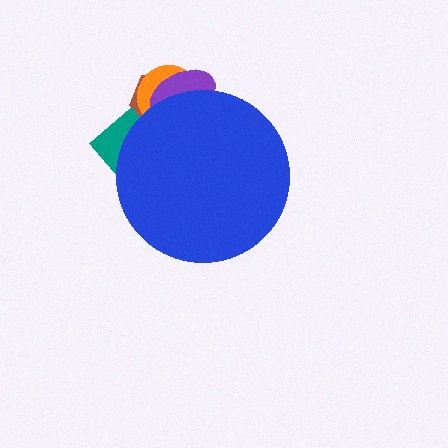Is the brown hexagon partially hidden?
Yes, the brown hexagon is partially hidden behind the blue circle.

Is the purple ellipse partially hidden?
Yes, the purple ellipse is partially hidden behind the blue circle.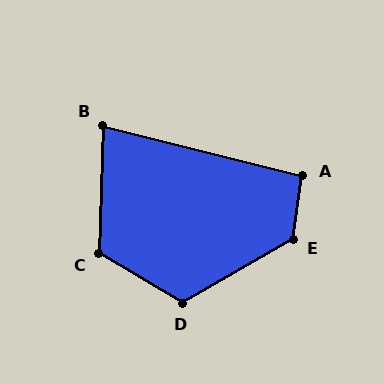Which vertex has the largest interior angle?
E, at approximately 128 degrees.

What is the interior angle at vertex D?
Approximately 119 degrees (obtuse).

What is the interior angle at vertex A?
Approximately 96 degrees (obtuse).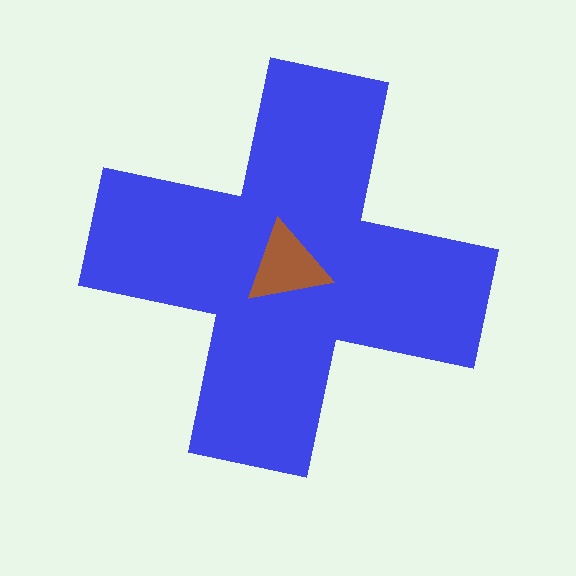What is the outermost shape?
The blue cross.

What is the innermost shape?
The brown triangle.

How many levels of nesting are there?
2.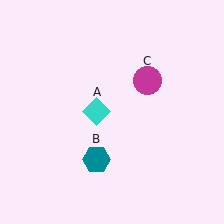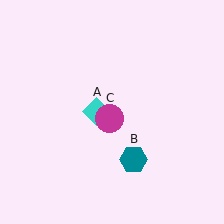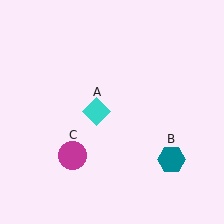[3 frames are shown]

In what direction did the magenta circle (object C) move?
The magenta circle (object C) moved down and to the left.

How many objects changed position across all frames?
2 objects changed position: teal hexagon (object B), magenta circle (object C).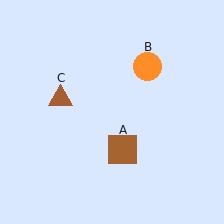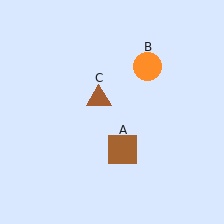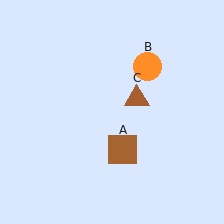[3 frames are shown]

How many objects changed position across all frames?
1 object changed position: brown triangle (object C).